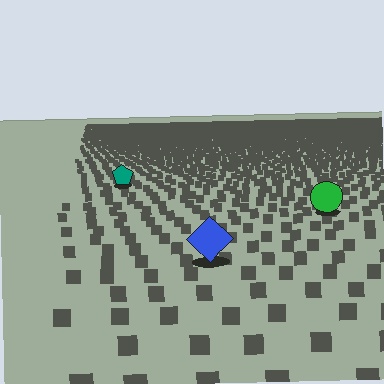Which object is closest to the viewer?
The blue diamond is closest. The texture marks near it are larger and more spread out.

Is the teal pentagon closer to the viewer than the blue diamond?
No. The blue diamond is closer — you can tell from the texture gradient: the ground texture is coarser near it.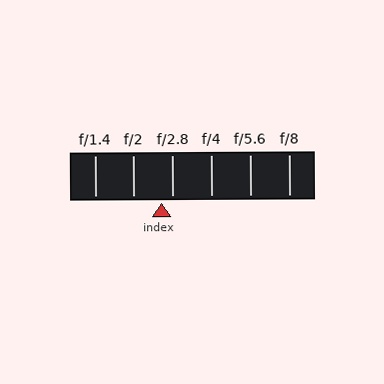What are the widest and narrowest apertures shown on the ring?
The widest aperture shown is f/1.4 and the narrowest is f/8.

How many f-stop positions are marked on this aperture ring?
There are 6 f-stop positions marked.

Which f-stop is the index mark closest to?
The index mark is closest to f/2.8.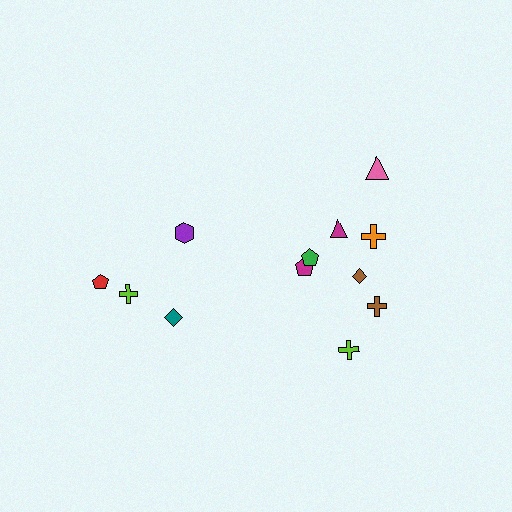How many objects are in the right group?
There are 8 objects.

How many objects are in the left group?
There are 4 objects.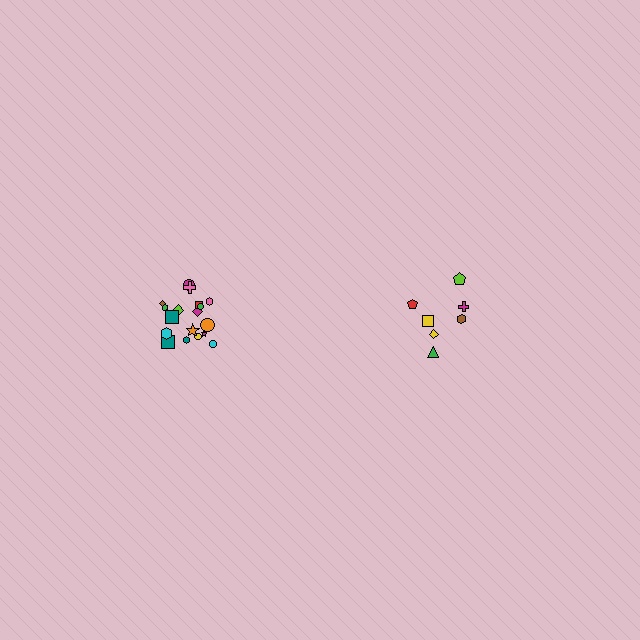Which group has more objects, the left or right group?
The left group.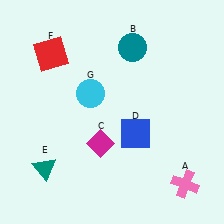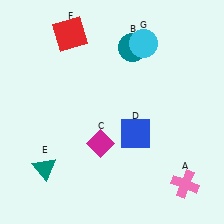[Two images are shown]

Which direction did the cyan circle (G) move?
The cyan circle (G) moved right.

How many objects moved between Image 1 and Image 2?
2 objects moved between the two images.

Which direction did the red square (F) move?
The red square (F) moved up.